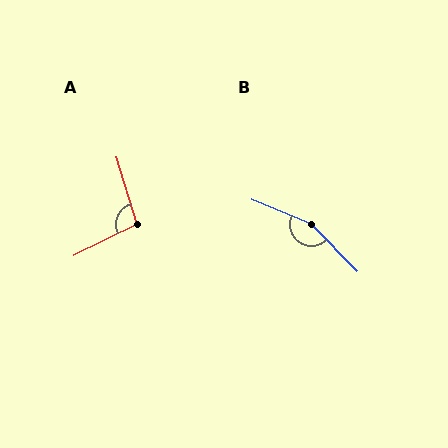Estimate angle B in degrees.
Approximately 157 degrees.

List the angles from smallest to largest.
A (99°), B (157°).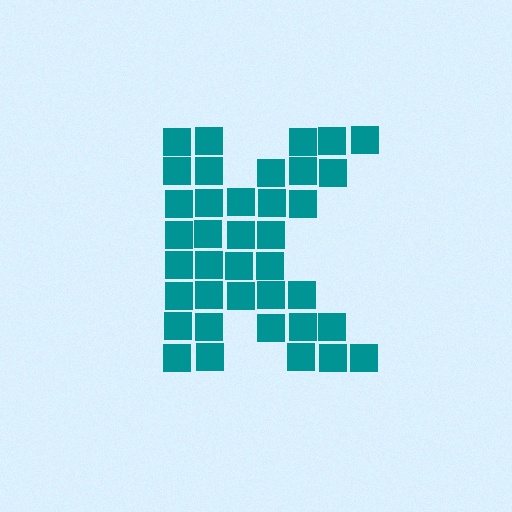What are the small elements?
The small elements are squares.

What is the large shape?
The large shape is the letter K.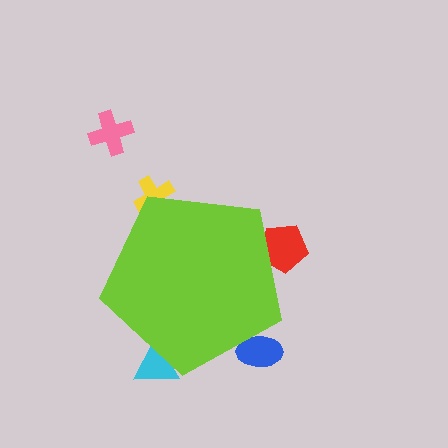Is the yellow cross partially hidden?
Yes, the yellow cross is partially hidden behind the lime pentagon.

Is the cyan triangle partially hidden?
Yes, the cyan triangle is partially hidden behind the lime pentagon.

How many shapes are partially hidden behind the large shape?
4 shapes are partially hidden.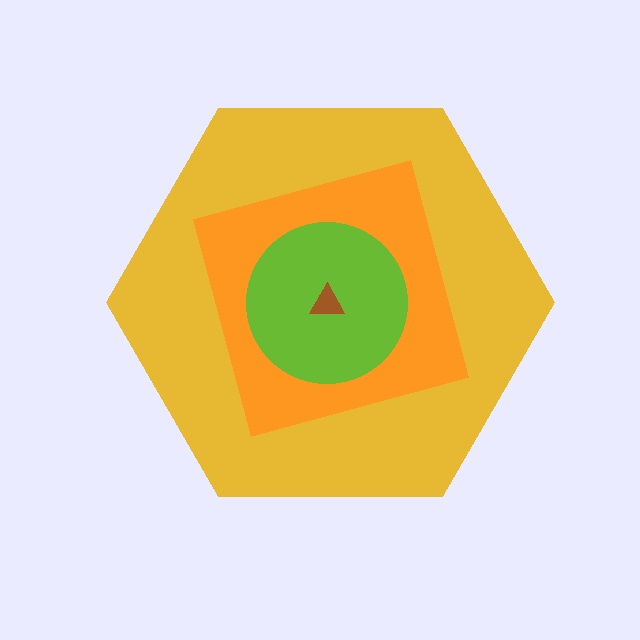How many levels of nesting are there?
4.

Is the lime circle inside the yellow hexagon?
Yes.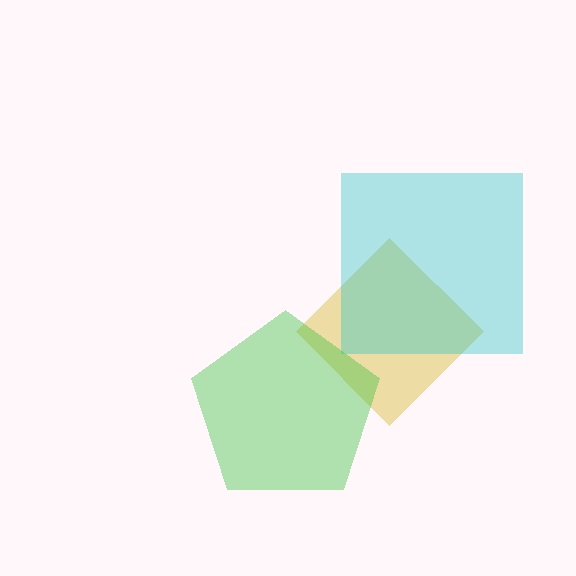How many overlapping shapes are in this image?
There are 3 overlapping shapes in the image.